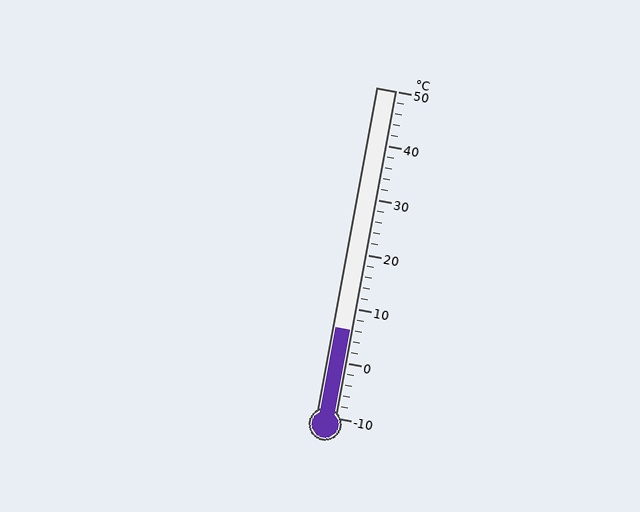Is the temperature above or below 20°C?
The temperature is below 20°C.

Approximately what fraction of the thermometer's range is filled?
The thermometer is filled to approximately 25% of its range.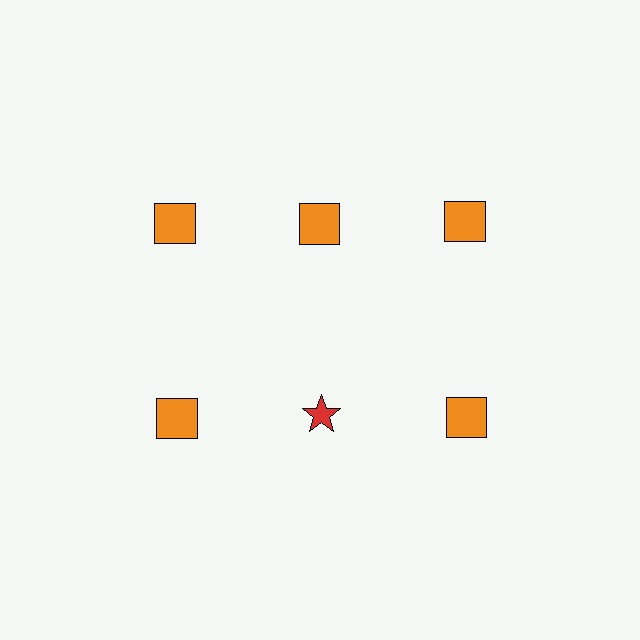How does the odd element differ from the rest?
It differs in both color (red instead of orange) and shape (star instead of square).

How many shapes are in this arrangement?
There are 6 shapes arranged in a grid pattern.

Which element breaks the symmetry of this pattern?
The red star in the second row, second from left column breaks the symmetry. All other shapes are orange squares.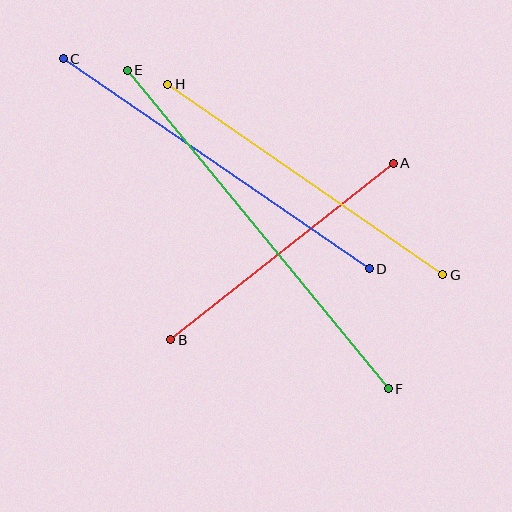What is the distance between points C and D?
The distance is approximately 371 pixels.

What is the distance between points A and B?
The distance is approximately 284 pixels.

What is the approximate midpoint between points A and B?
The midpoint is at approximately (282, 252) pixels.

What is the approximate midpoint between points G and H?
The midpoint is at approximately (305, 180) pixels.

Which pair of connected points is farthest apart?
Points E and F are farthest apart.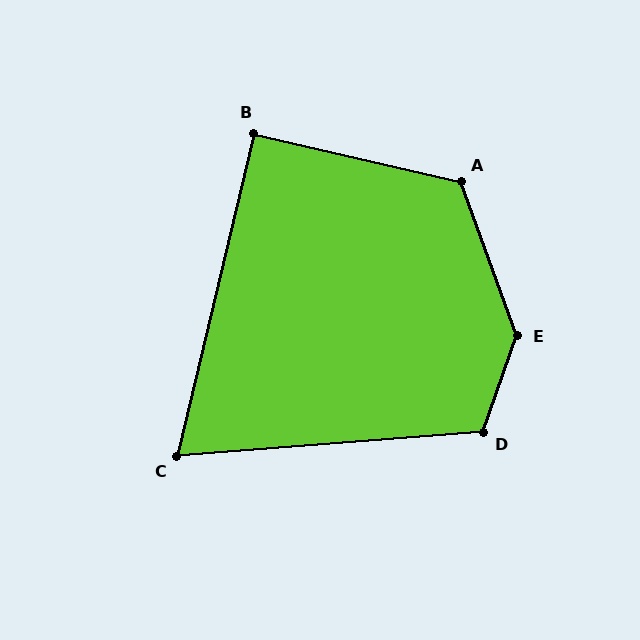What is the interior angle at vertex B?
Approximately 90 degrees (approximately right).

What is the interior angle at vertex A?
Approximately 123 degrees (obtuse).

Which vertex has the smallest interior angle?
C, at approximately 72 degrees.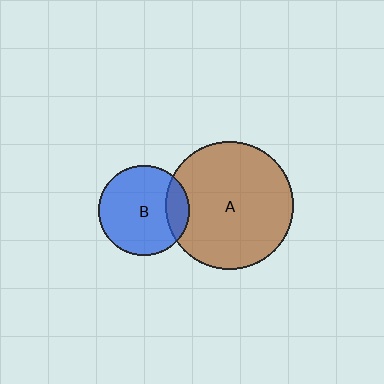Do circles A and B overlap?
Yes.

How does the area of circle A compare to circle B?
Approximately 2.0 times.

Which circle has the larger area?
Circle A (brown).